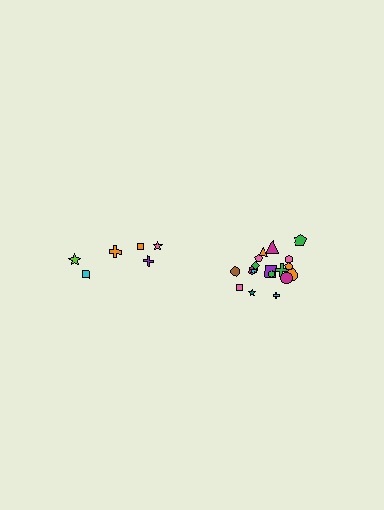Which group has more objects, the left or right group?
The right group.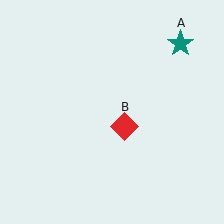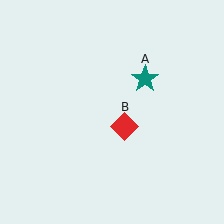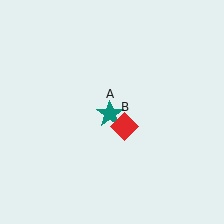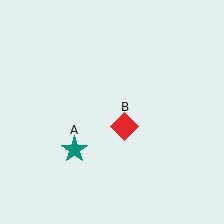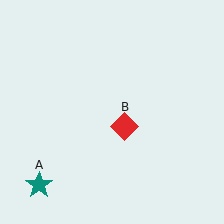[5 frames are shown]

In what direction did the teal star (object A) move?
The teal star (object A) moved down and to the left.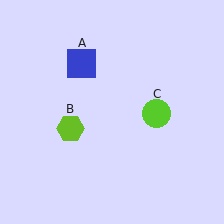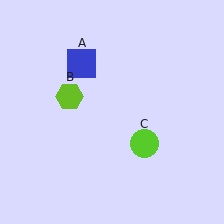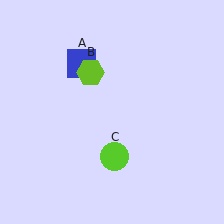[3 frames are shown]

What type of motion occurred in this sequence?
The lime hexagon (object B), lime circle (object C) rotated clockwise around the center of the scene.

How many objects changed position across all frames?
2 objects changed position: lime hexagon (object B), lime circle (object C).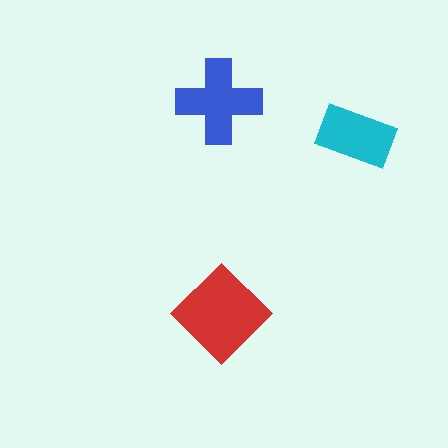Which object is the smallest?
The cyan rectangle.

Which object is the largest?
The red diamond.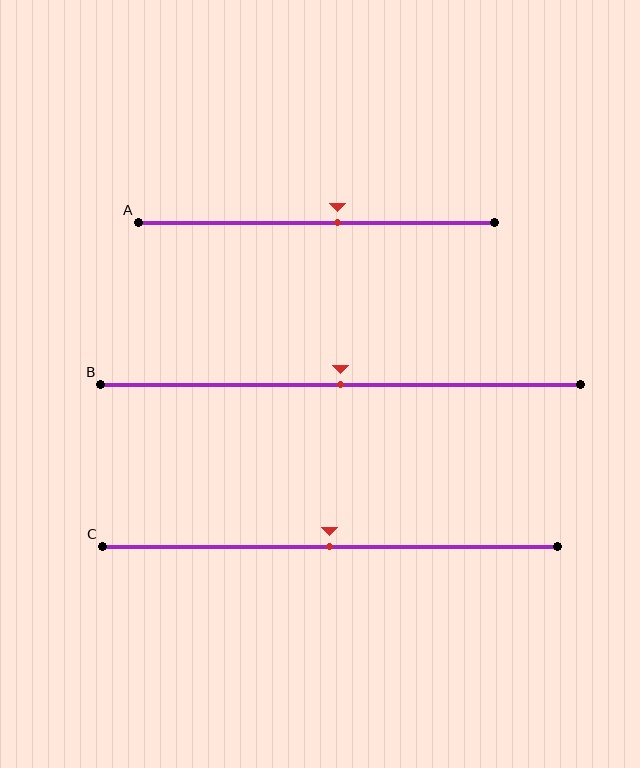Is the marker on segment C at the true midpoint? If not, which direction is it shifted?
Yes, the marker on segment C is at the true midpoint.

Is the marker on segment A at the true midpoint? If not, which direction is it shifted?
No, the marker on segment A is shifted to the right by about 6% of the segment length.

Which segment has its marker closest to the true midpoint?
Segment B has its marker closest to the true midpoint.